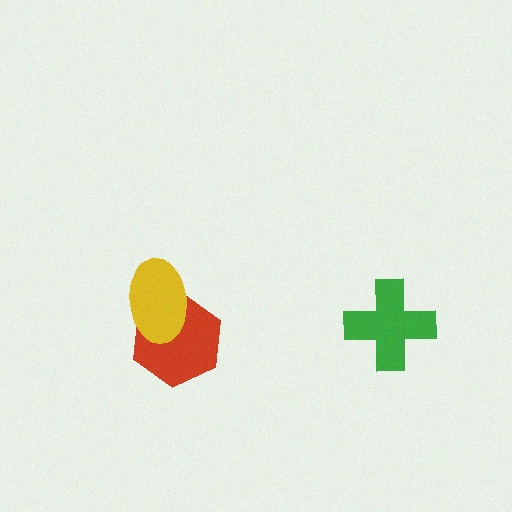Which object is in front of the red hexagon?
The yellow ellipse is in front of the red hexagon.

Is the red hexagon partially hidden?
Yes, it is partially covered by another shape.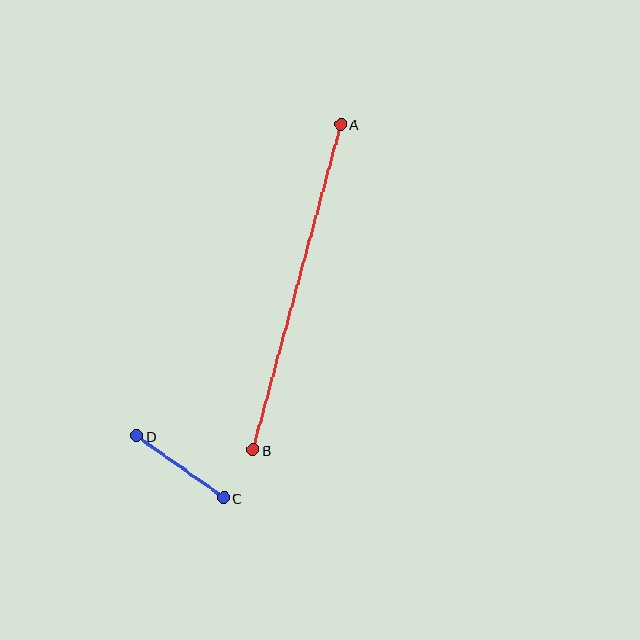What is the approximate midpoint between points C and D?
The midpoint is at approximately (180, 467) pixels.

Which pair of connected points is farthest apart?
Points A and B are farthest apart.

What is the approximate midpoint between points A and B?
The midpoint is at approximately (297, 287) pixels.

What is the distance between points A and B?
The distance is approximately 337 pixels.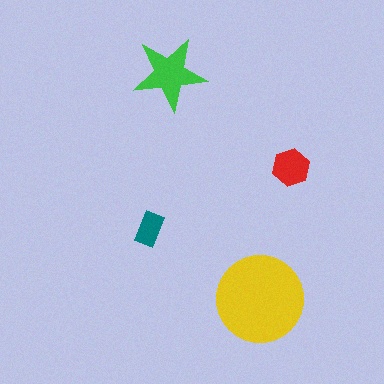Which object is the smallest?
The teal rectangle.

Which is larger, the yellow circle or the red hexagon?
The yellow circle.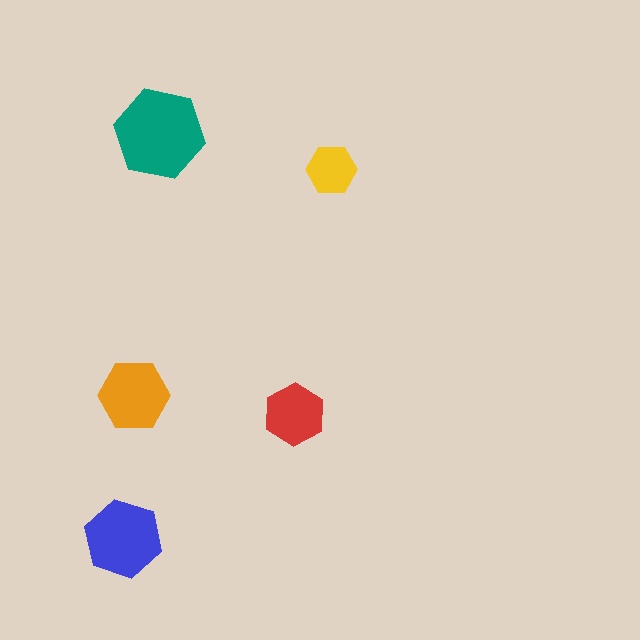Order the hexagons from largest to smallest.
the teal one, the blue one, the orange one, the red one, the yellow one.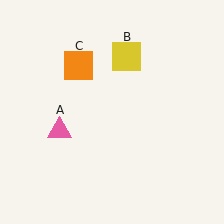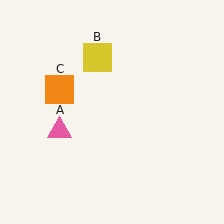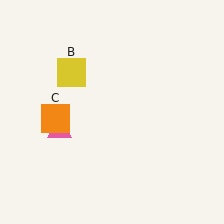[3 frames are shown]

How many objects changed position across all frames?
2 objects changed position: yellow square (object B), orange square (object C).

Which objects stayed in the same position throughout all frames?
Pink triangle (object A) remained stationary.